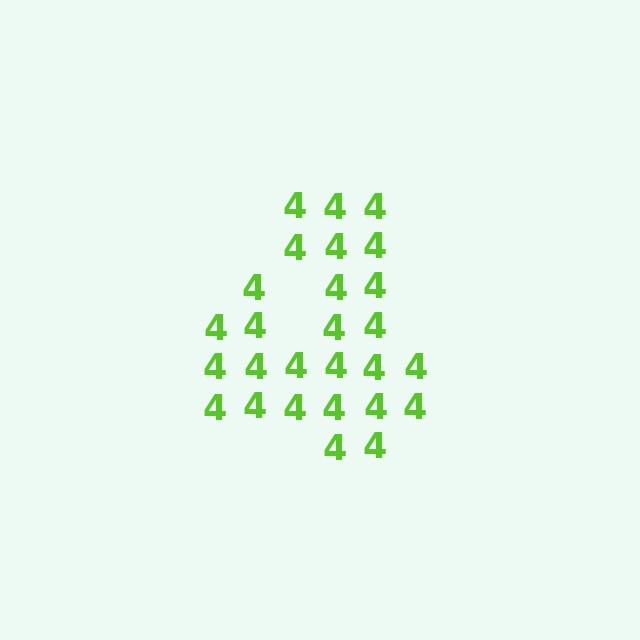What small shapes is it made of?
It is made of small digit 4's.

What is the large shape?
The large shape is the digit 4.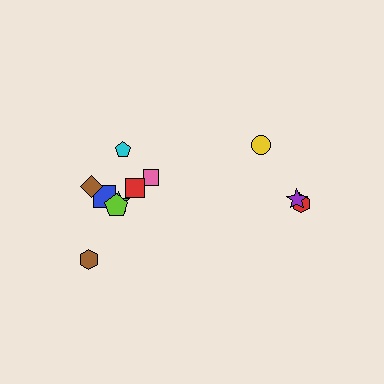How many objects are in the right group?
There are 4 objects.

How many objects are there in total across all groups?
There are 12 objects.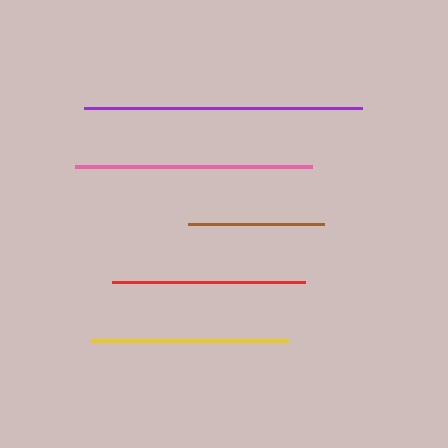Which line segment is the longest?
The purple line is the longest at approximately 278 pixels.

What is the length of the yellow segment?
The yellow segment is approximately 197 pixels long.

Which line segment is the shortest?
The brown line is the shortest at approximately 136 pixels.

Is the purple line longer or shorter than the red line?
The purple line is longer than the red line.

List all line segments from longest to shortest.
From longest to shortest: purple, pink, yellow, red, brown.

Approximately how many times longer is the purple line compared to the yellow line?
The purple line is approximately 1.4 times the length of the yellow line.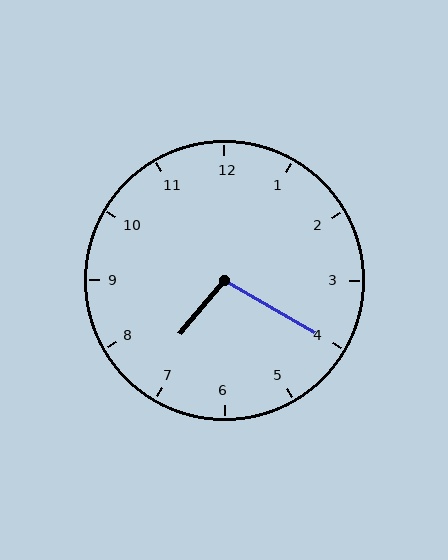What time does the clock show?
7:20.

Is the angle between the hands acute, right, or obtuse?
It is obtuse.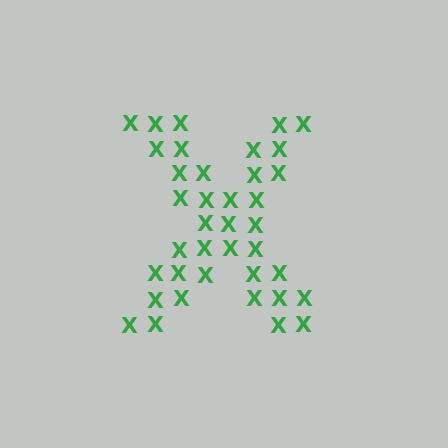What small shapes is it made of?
It is made of small letter X's.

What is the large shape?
The large shape is the letter X.